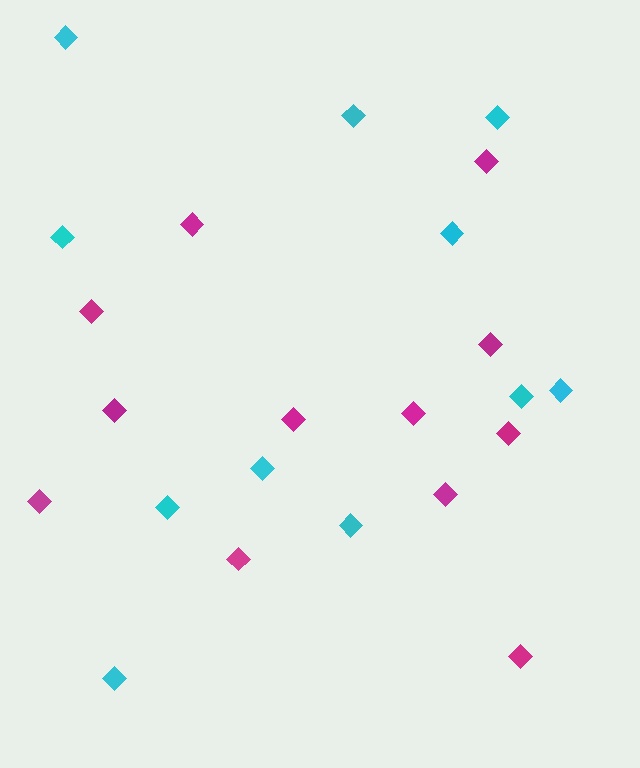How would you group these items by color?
There are 2 groups: one group of magenta diamonds (12) and one group of cyan diamonds (11).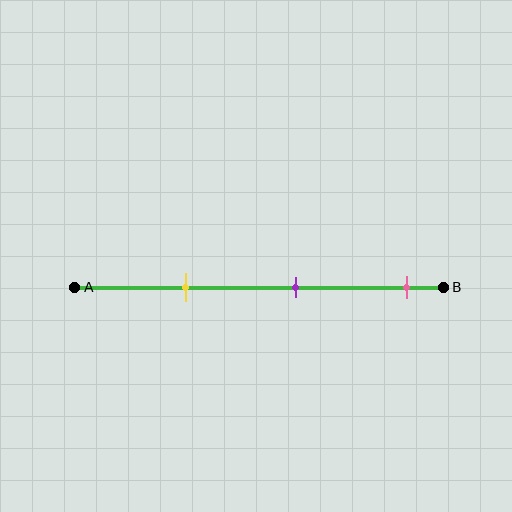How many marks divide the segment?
There are 3 marks dividing the segment.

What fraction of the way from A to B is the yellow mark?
The yellow mark is approximately 30% (0.3) of the way from A to B.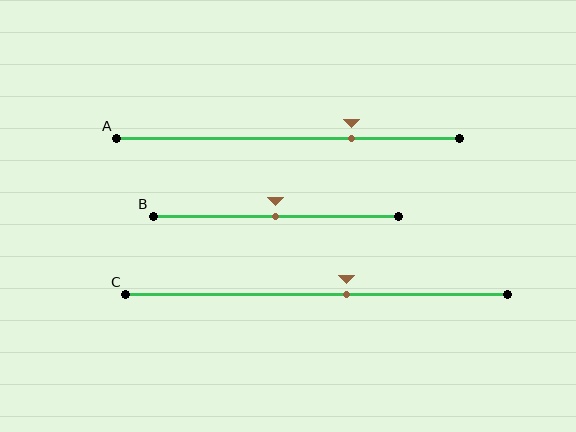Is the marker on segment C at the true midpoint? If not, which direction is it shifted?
No, the marker on segment C is shifted to the right by about 8% of the segment length.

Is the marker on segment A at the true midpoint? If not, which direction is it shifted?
No, the marker on segment A is shifted to the right by about 18% of the segment length.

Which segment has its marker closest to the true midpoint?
Segment B has its marker closest to the true midpoint.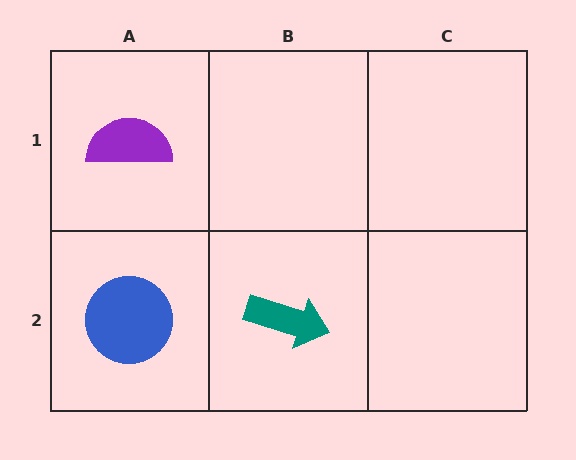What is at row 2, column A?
A blue circle.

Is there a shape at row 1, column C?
No, that cell is empty.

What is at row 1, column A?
A purple semicircle.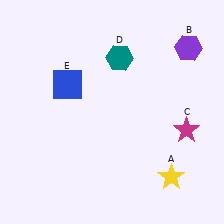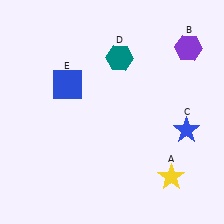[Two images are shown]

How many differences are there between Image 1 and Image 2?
There is 1 difference between the two images.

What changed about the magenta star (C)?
In Image 1, C is magenta. In Image 2, it changed to blue.